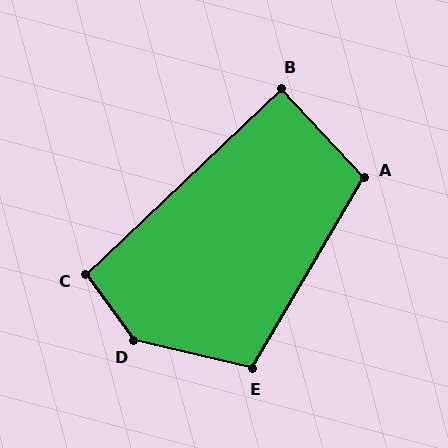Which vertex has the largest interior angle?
D, at approximately 140 degrees.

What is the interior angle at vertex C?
Approximately 97 degrees (obtuse).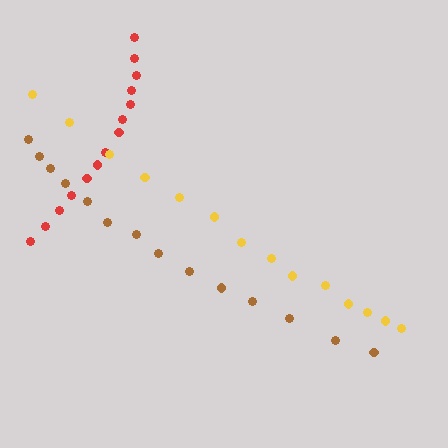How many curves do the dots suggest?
There are 3 distinct paths.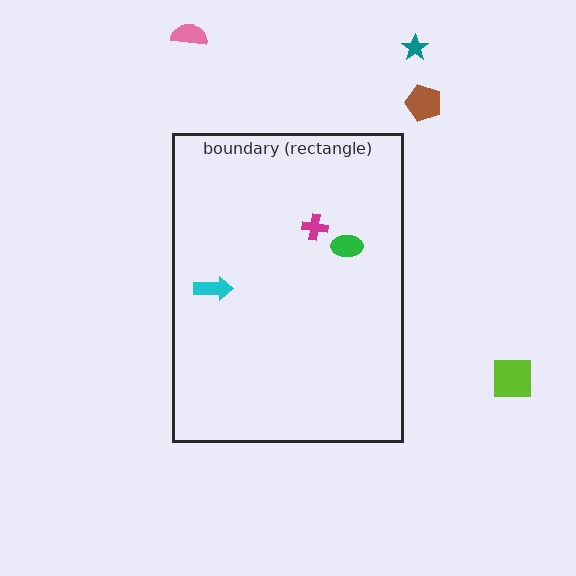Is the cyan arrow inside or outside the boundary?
Inside.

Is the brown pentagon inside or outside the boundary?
Outside.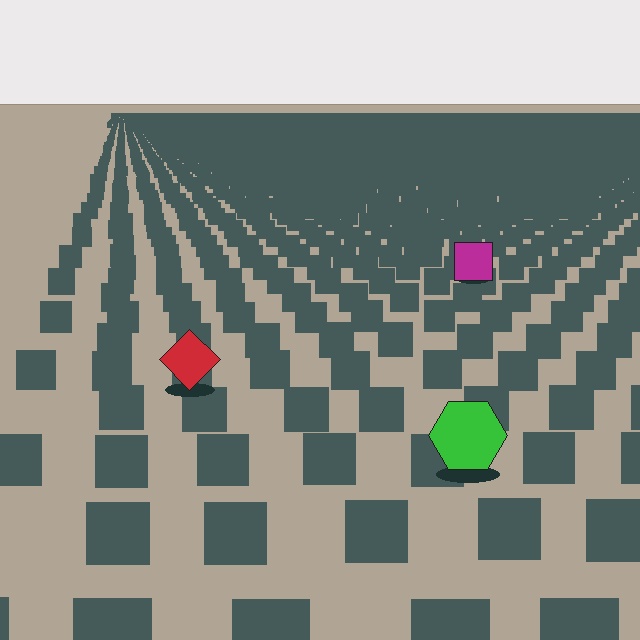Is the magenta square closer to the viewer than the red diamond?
No. The red diamond is closer — you can tell from the texture gradient: the ground texture is coarser near it.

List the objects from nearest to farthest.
From nearest to farthest: the green hexagon, the red diamond, the magenta square.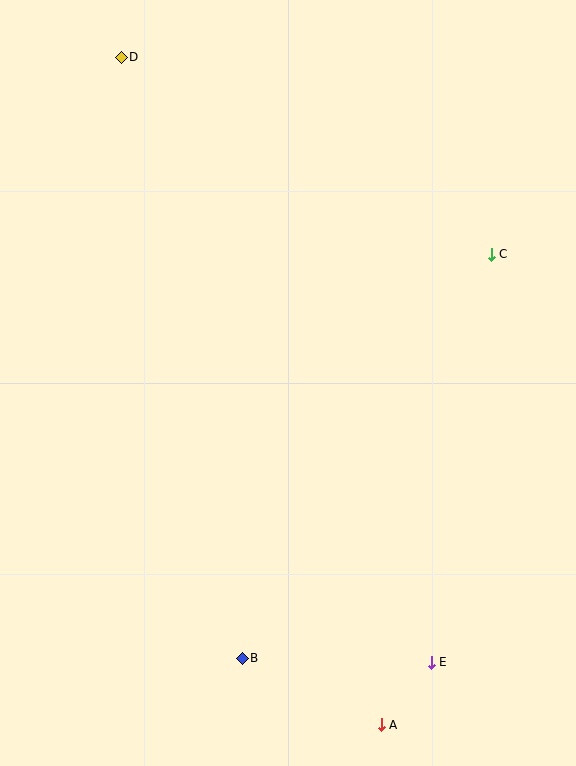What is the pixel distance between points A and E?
The distance between A and E is 80 pixels.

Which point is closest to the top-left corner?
Point D is closest to the top-left corner.